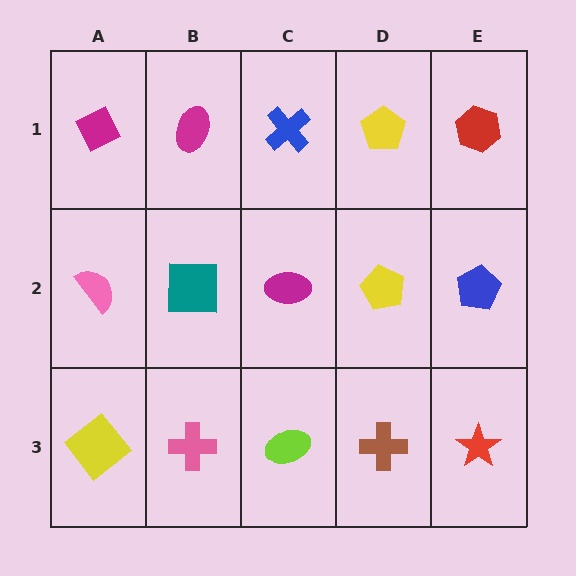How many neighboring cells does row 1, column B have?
3.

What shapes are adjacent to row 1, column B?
A teal square (row 2, column B), a magenta diamond (row 1, column A), a blue cross (row 1, column C).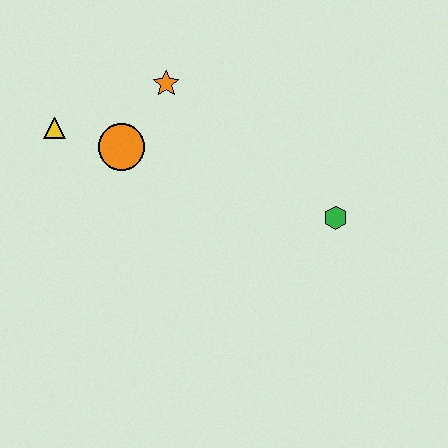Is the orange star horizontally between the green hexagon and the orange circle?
Yes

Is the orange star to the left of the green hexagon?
Yes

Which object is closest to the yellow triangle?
The orange circle is closest to the yellow triangle.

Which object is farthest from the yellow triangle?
The green hexagon is farthest from the yellow triangle.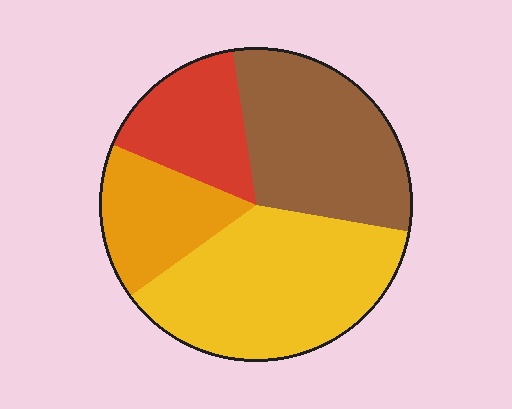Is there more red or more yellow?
Yellow.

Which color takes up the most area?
Yellow, at roughly 35%.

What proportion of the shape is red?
Red takes up about one sixth (1/6) of the shape.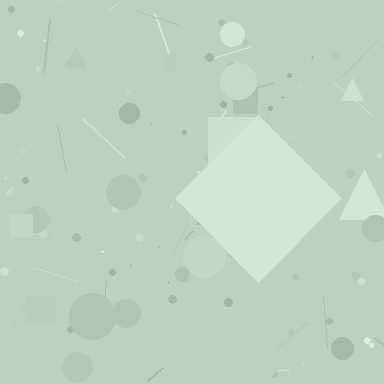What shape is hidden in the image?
A diamond is hidden in the image.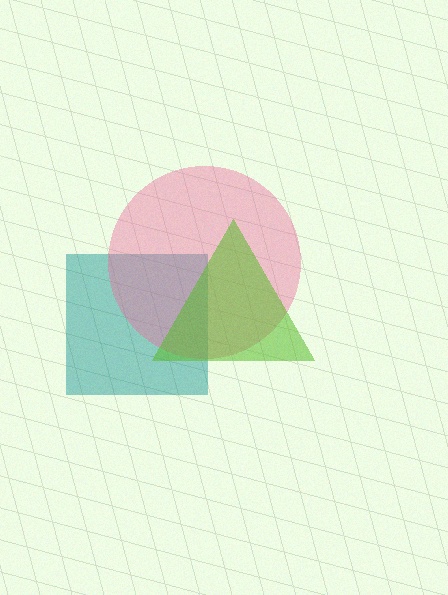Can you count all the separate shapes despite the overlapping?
Yes, there are 3 separate shapes.